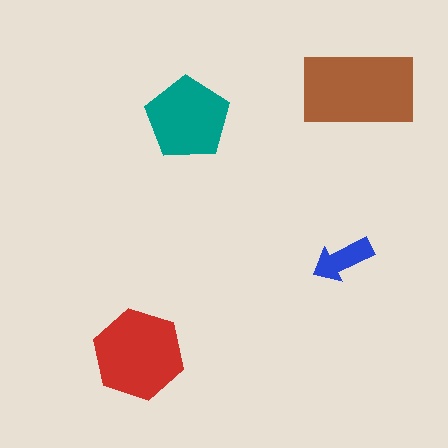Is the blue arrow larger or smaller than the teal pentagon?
Smaller.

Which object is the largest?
The brown rectangle.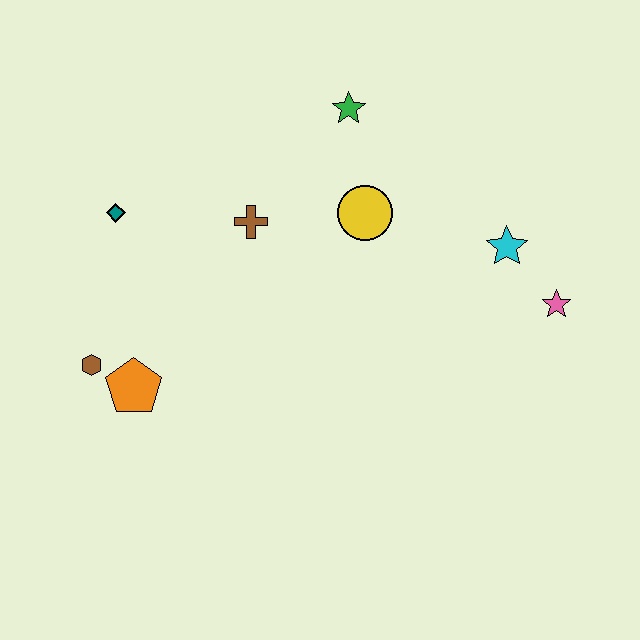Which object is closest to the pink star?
The cyan star is closest to the pink star.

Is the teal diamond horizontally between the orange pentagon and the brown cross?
No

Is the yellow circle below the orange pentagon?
No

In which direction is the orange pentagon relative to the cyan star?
The orange pentagon is to the left of the cyan star.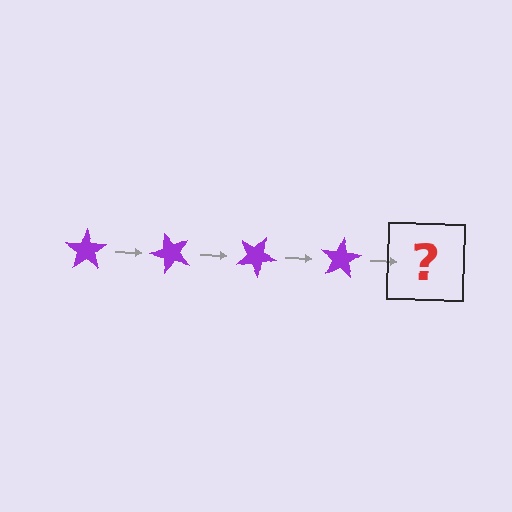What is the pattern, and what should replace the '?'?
The pattern is that the star rotates 50 degrees each step. The '?' should be a purple star rotated 200 degrees.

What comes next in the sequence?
The next element should be a purple star rotated 200 degrees.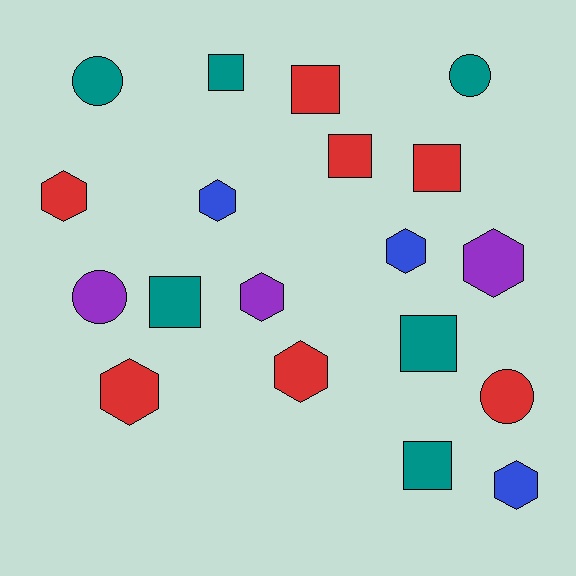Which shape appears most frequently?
Hexagon, with 8 objects.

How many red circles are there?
There is 1 red circle.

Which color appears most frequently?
Red, with 7 objects.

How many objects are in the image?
There are 19 objects.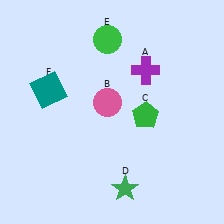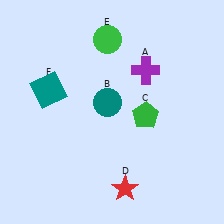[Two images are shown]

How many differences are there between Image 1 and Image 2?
There are 2 differences between the two images.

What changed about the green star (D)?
In Image 1, D is green. In Image 2, it changed to red.